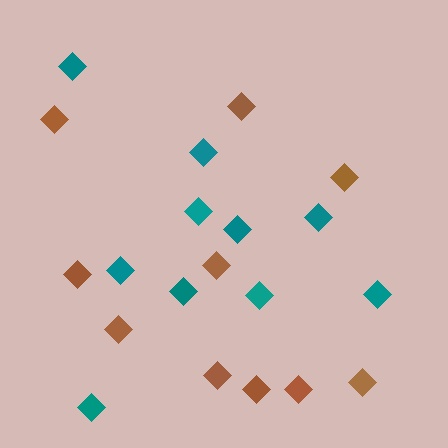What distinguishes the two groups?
There are 2 groups: one group of brown diamonds (10) and one group of teal diamonds (10).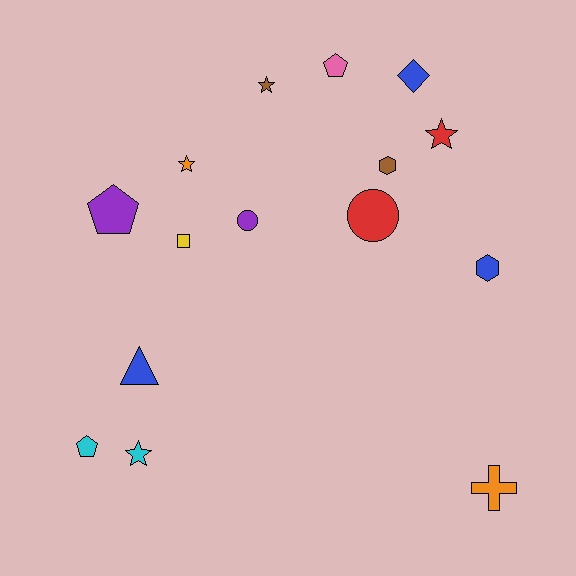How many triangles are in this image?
There is 1 triangle.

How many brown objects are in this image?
There are 2 brown objects.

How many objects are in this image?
There are 15 objects.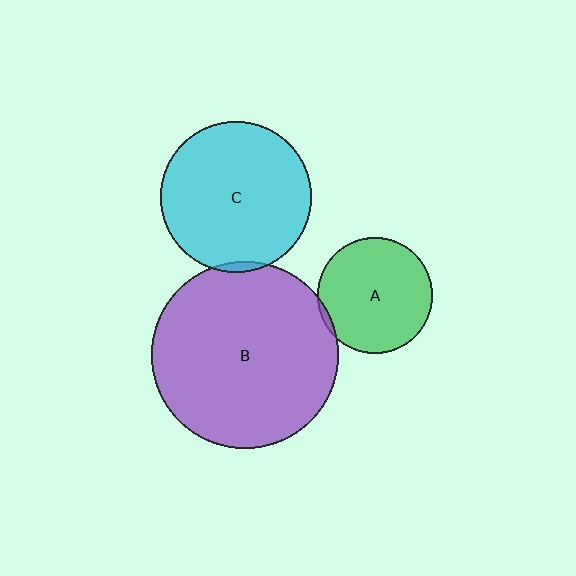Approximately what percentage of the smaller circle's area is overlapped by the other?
Approximately 5%.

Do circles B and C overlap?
Yes.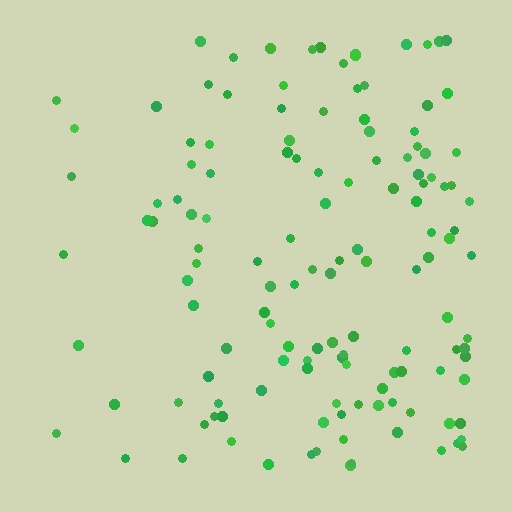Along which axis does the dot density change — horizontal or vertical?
Horizontal.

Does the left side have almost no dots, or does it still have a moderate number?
Still a moderate number, just noticeably fewer than the right.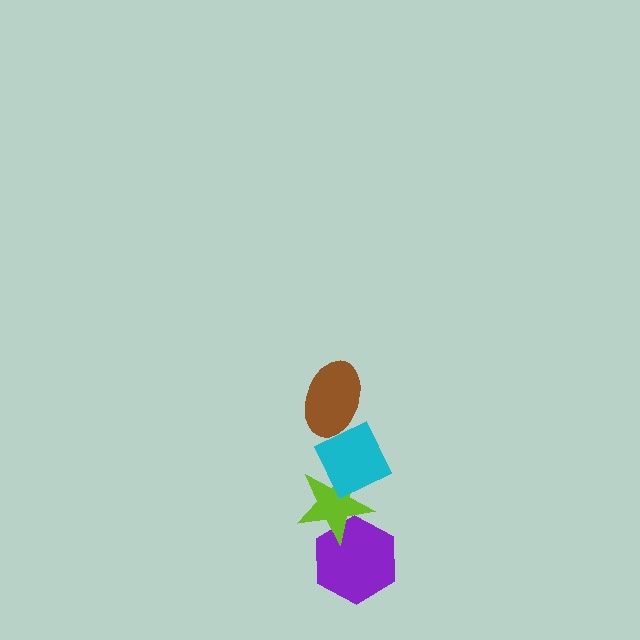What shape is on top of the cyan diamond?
The brown ellipse is on top of the cyan diamond.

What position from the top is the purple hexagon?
The purple hexagon is 4th from the top.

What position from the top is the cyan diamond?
The cyan diamond is 2nd from the top.